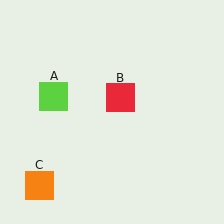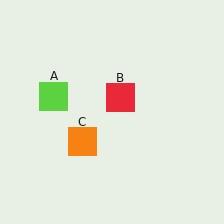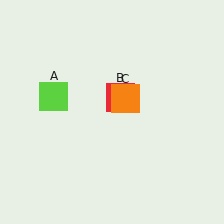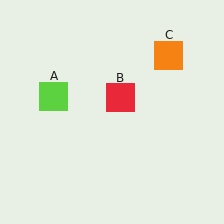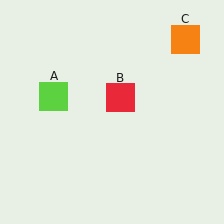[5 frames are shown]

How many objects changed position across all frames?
1 object changed position: orange square (object C).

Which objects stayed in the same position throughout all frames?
Lime square (object A) and red square (object B) remained stationary.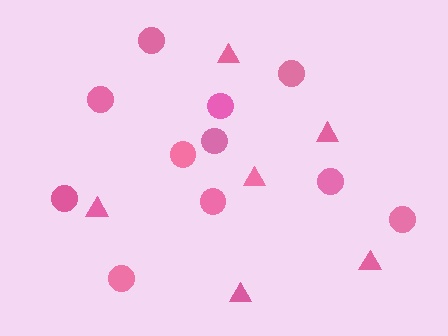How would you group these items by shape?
There are 2 groups: one group of triangles (6) and one group of circles (11).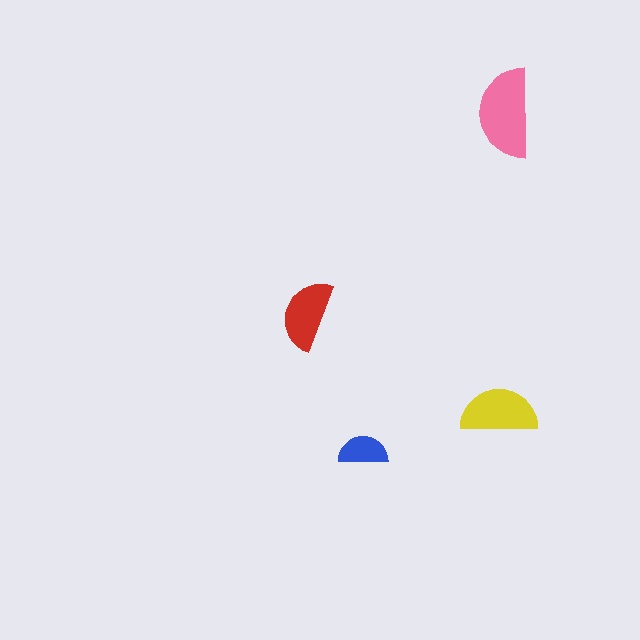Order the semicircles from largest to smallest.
the pink one, the yellow one, the red one, the blue one.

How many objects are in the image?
There are 4 objects in the image.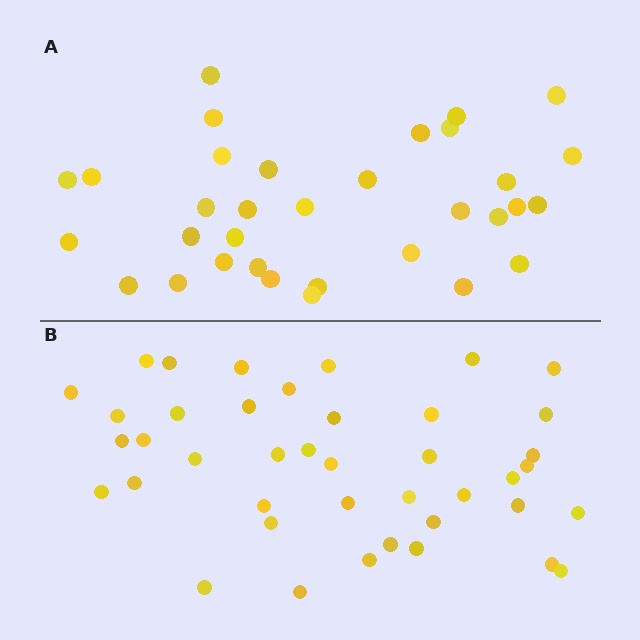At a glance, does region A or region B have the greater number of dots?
Region B (the bottom region) has more dots.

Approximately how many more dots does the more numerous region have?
Region B has roughly 8 or so more dots than region A.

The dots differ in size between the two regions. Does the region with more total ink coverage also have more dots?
No. Region A has more total ink coverage because its dots are larger, but region B actually contains more individual dots. Total area can be misleading — the number of items is what matters here.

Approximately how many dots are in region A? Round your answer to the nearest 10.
About 30 dots. (The exact count is 33, which rounds to 30.)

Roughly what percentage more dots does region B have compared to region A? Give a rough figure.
About 25% more.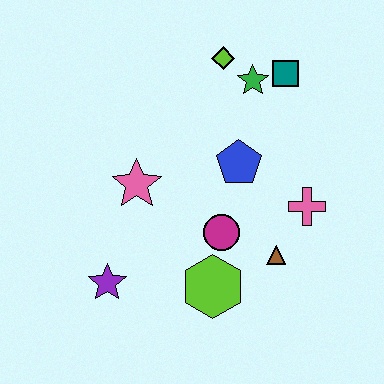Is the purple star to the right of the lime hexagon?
No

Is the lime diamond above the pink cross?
Yes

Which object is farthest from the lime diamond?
The purple star is farthest from the lime diamond.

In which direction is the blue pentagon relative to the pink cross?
The blue pentagon is to the left of the pink cross.